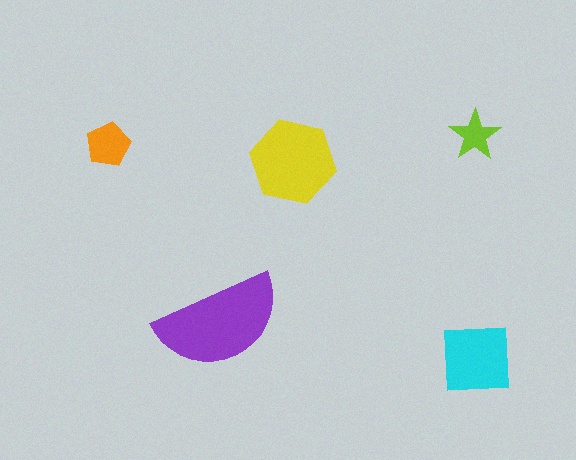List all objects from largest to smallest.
The purple semicircle, the yellow hexagon, the cyan square, the orange pentagon, the lime star.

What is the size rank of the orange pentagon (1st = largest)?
4th.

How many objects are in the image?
There are 5 objects in the image.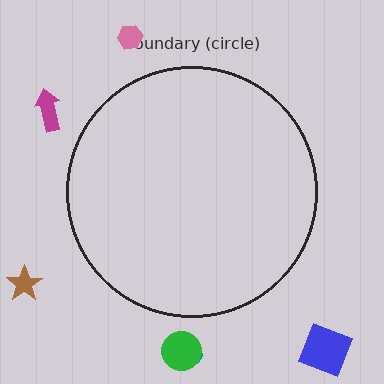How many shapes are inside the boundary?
0 inside, 6 outside.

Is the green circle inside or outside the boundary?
Outside.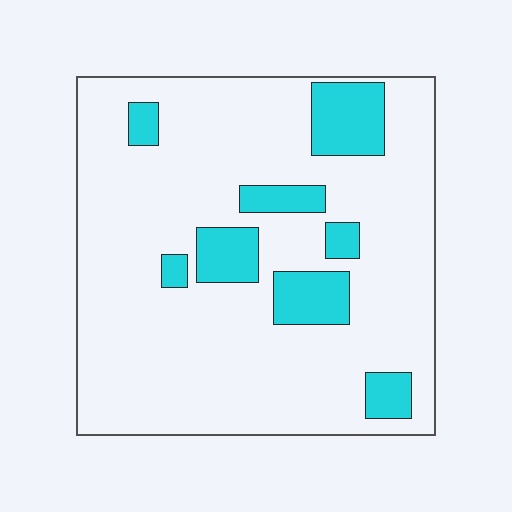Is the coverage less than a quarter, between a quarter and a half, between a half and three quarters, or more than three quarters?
Less than a quarter.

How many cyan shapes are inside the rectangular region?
8.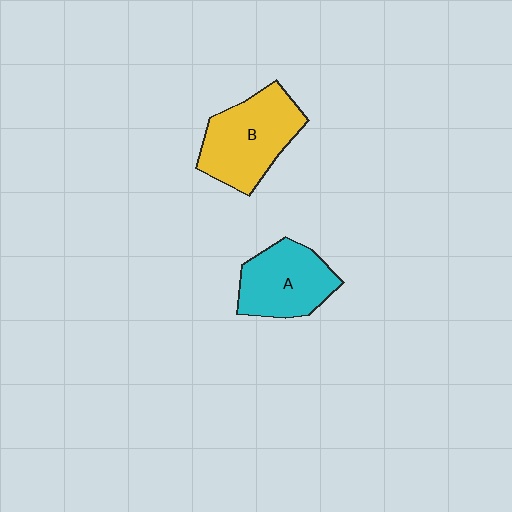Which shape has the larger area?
Shape B (yellow).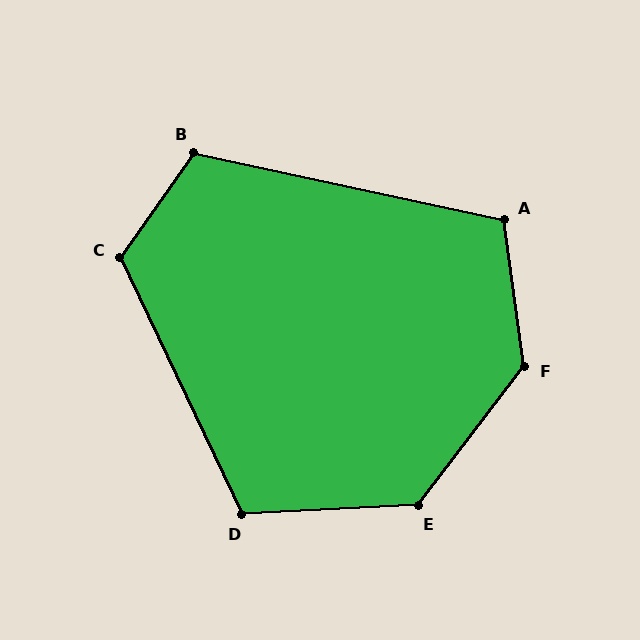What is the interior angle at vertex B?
Approximately 113 degrees (obtuse).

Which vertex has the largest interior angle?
F, at approximately 135 degrees.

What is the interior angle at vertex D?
Approximately 112 degrees (obtuse).